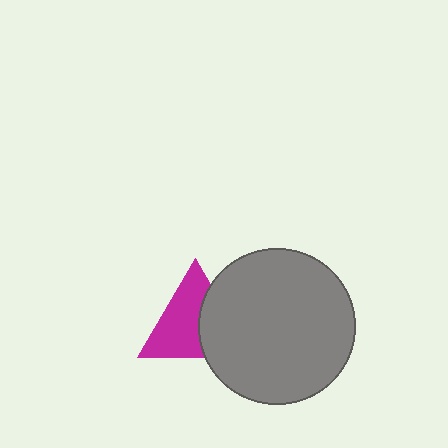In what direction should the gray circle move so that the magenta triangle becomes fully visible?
The gray circle should move right. That is the shortest direction to clear the overlap and leave the magenta triangle fully visible.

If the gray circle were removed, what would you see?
You would see the complete magenta triangle.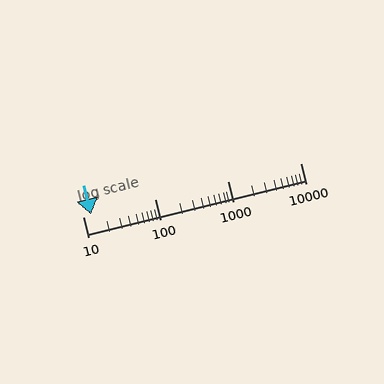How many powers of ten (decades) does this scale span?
The scale spans 3 decades, from 10 to 10000.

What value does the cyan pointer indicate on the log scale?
The pointer indicates approximately 13.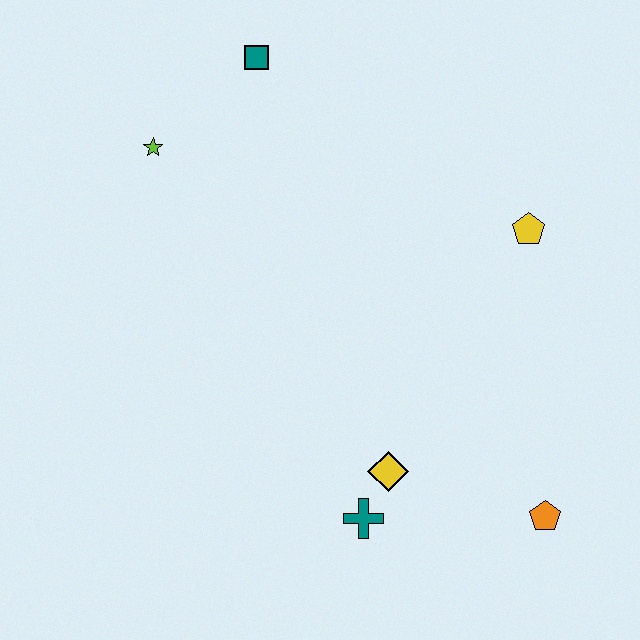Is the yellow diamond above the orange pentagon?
Yes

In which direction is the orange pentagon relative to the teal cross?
The orange pentagon is to the right of the teal cross.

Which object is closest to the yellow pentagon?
The yellow diamond is closest to the yellow pentagon.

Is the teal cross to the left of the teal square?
No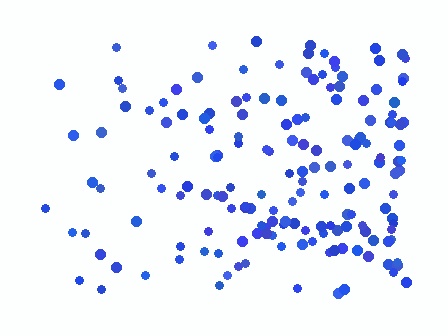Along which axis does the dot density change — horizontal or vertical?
Horizontal.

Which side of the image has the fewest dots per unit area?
The left.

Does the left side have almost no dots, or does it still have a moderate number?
Still a moderate number, just noticeably fewer than the right.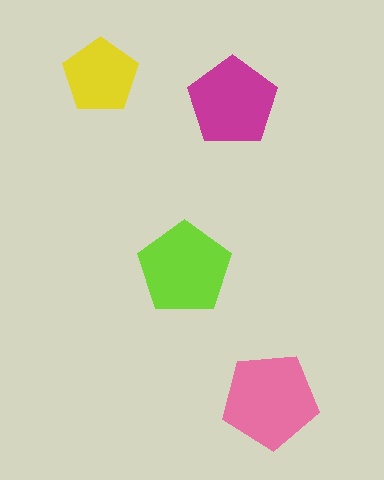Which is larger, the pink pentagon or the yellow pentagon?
The pink one.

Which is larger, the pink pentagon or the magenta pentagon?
The pink one.